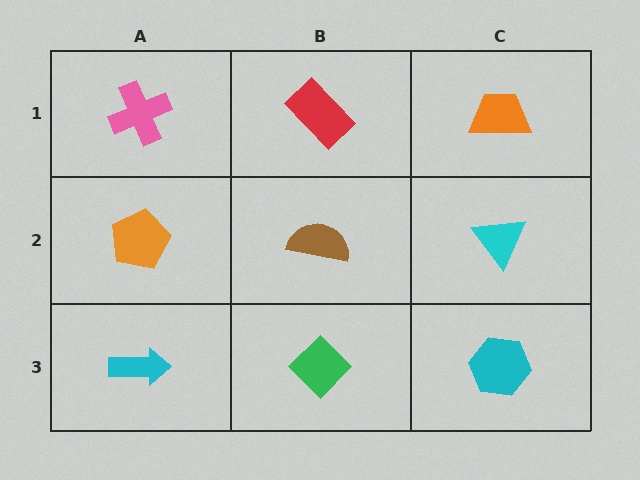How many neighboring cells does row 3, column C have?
2.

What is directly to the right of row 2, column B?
A cyan triangle.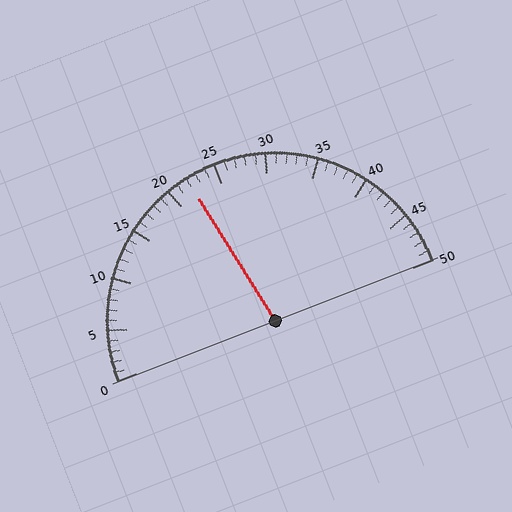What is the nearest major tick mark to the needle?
The nearest major tick mark is 20.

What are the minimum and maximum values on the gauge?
The gauge ranges from 0 to 50.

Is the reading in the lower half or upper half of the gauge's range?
The reading is in the lower half of the range (0 to 50).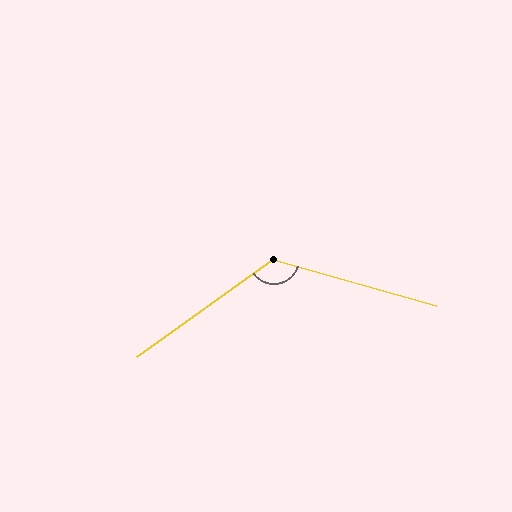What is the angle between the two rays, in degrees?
Approximately 129 degrees.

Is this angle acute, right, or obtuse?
It is obtuse.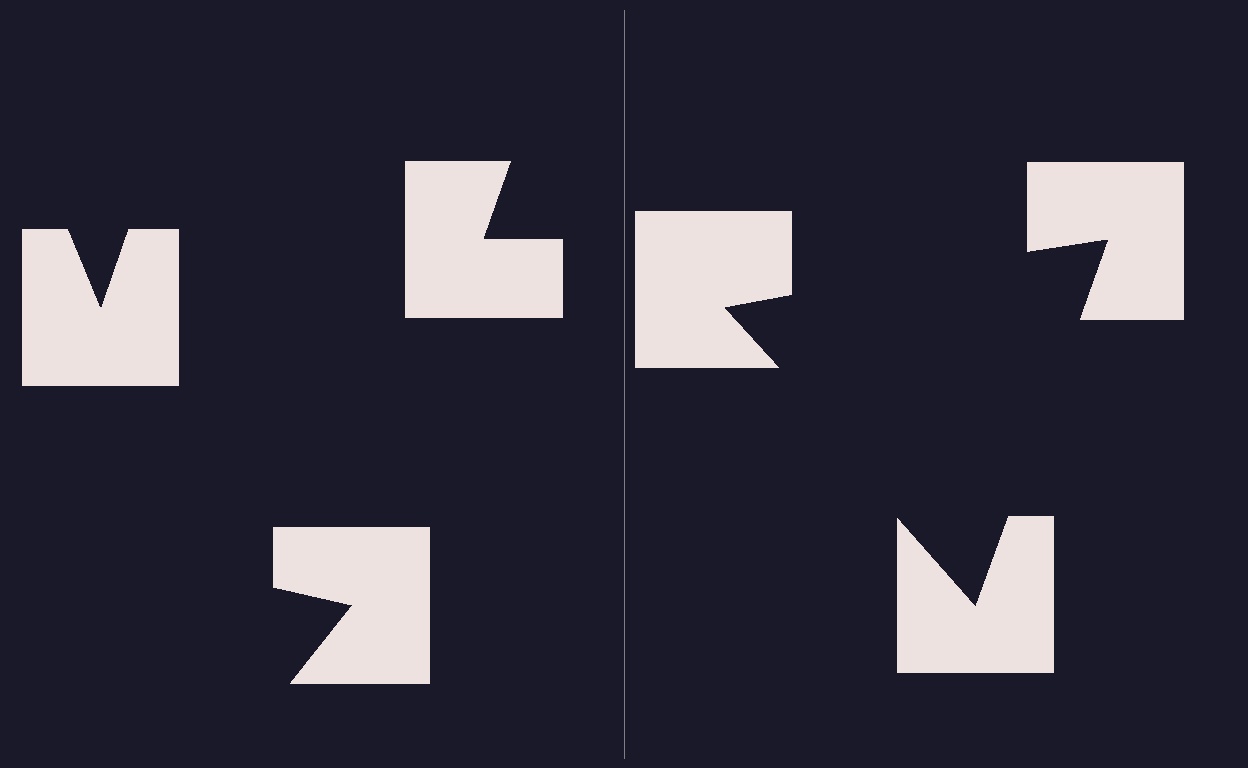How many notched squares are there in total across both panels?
6 — 3 on each side.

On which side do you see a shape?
An illusory triangle appears on the right side. On the left side the wedge cuts are rotated, so no coherent shape forms.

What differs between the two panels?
The notched squares are positioned identically on both sides; only the wedge orientations differ. On the right they align to a triangle; on the left they are misaligned.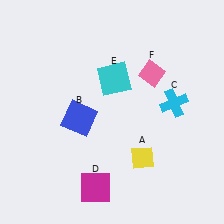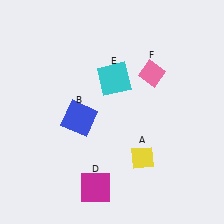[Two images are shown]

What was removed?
The cyan cross (C) was removed in Image 2.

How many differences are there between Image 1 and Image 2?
There is 1 difference between the two images.